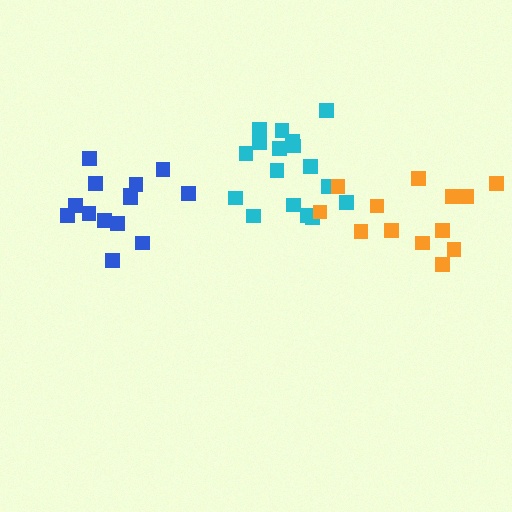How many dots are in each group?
Group 1: 17 dots, Group 2: 14 dots, Group 3: 13 dots (44 total).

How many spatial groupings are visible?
There are 3 spatial groupings.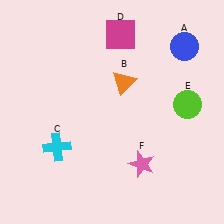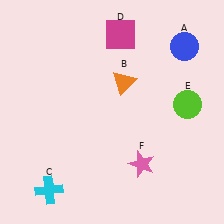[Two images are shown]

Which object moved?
The cyan cross (C) moved down.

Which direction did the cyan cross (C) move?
The cyan cross (C) moved down.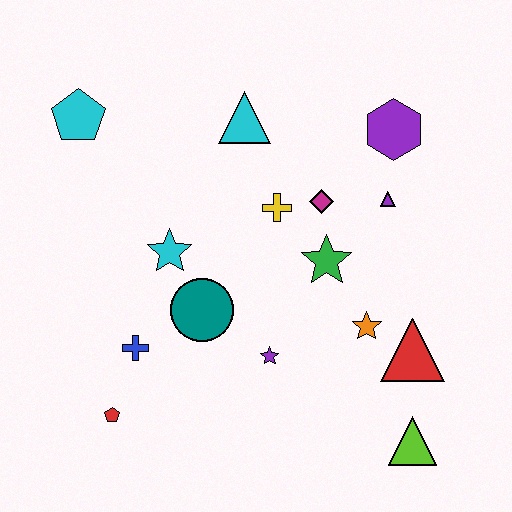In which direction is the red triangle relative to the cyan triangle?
The red triangle is below the cyan triangle.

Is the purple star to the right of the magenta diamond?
No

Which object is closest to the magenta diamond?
The yellow cross is closest to the magenta diamond.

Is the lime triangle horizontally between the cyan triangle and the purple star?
No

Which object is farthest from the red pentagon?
The purple hexagon is farthest from the red pentagon.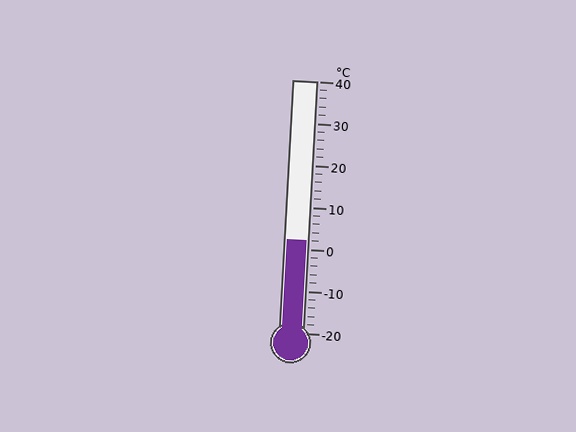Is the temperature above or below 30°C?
The temperature is below 30°C.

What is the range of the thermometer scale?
The thermometer scale ranges from -20°C to 40°C.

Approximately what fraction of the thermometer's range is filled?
The thermometer is filled to approximately 35% of its range.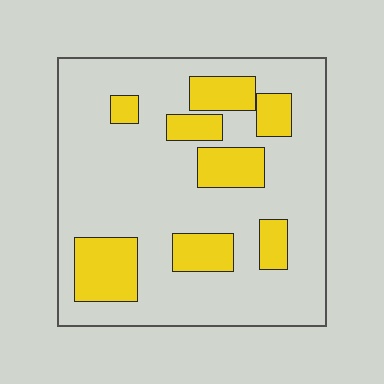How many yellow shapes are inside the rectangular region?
8.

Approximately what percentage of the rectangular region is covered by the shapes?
Approximately 25%.